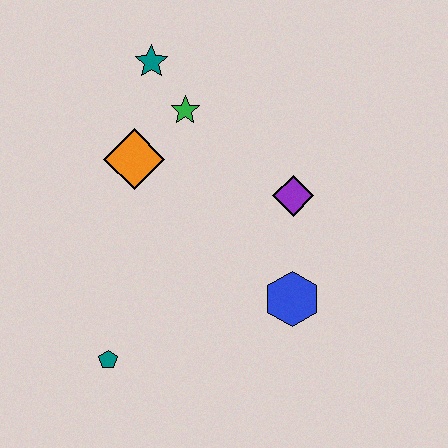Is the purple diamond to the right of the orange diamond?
Yes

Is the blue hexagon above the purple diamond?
No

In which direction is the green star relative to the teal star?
The green star is below the teal star.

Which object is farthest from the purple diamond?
The teal pentagon is farthest from the purple diamond.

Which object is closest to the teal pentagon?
The blue hexagon is closest to the teal pentagon.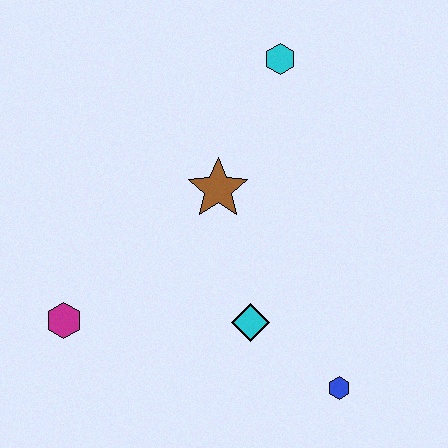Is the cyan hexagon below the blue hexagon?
No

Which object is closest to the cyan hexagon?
The brown star is closest to the cyan hexagon.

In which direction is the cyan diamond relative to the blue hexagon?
The cyan diamond is to the left of the blue hexagon.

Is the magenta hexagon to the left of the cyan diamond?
Yes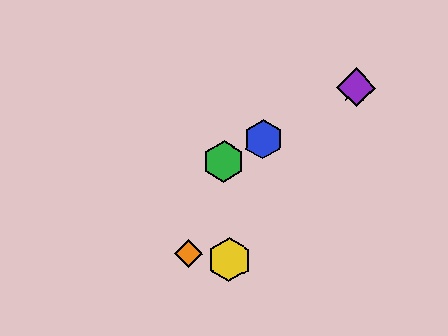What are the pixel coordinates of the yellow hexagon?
The yellow hexagon is at (229, 260).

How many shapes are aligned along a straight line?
4 shapes (the red star, the blue hexagon, the green hexagon, the purple diamond) are aligned along a straight line.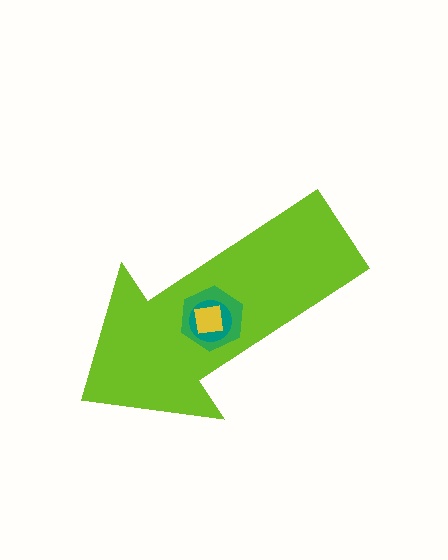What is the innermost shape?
The yellow square.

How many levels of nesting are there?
4.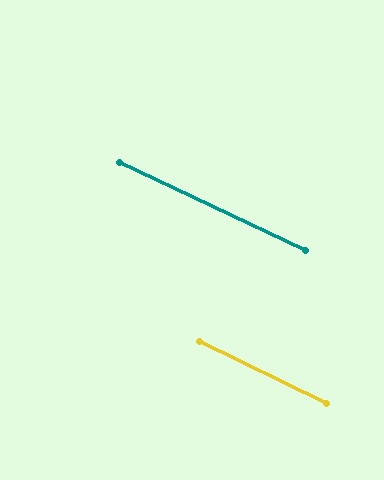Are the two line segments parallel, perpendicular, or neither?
Parallel — their directions differ by only 0.7°.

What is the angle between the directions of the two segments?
Approximately 1 degree.